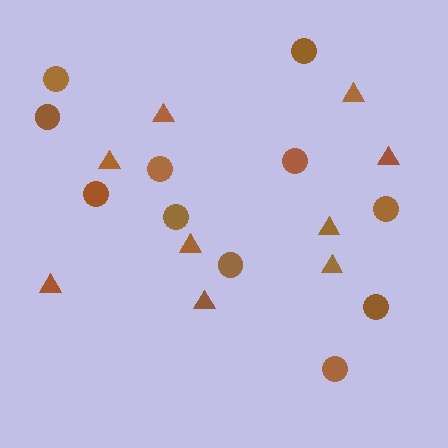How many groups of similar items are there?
There are 2 groups: one group of circles (11) and one group of triangles (9).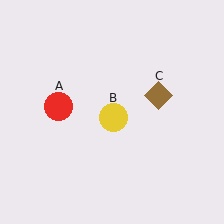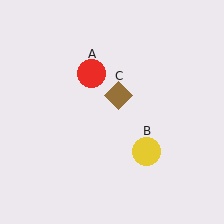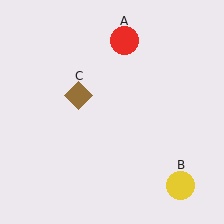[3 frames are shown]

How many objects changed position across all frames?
3 objects changed position: red circle (object A), yellow circle (object B), brown diamond (object C).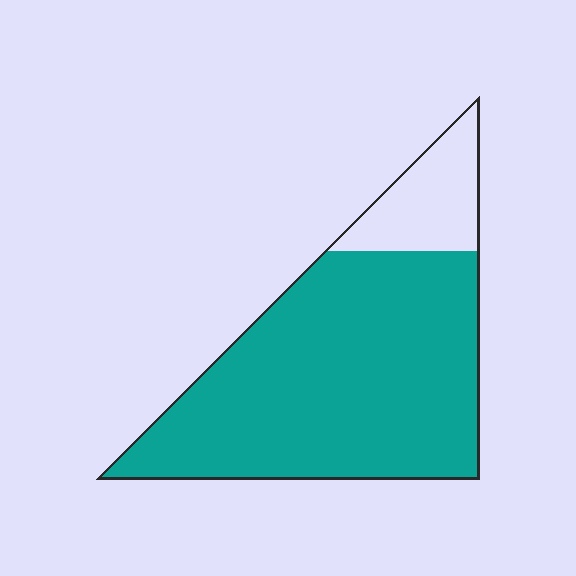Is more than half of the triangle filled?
Yes.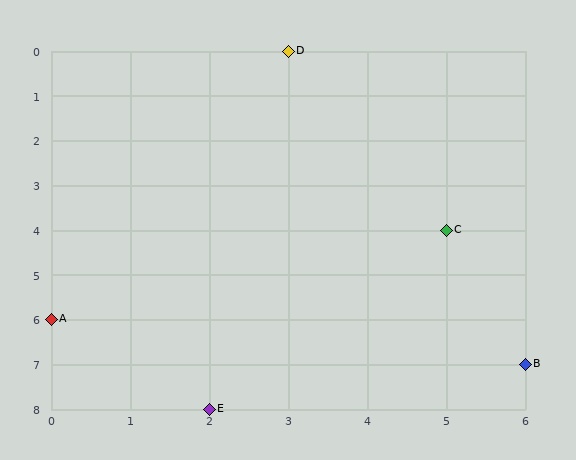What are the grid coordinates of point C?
Point C is at grid coordinates (5, 4).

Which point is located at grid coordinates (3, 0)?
Point D is at (3, 0).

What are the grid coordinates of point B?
Point B is at grid coordinates (6, 7).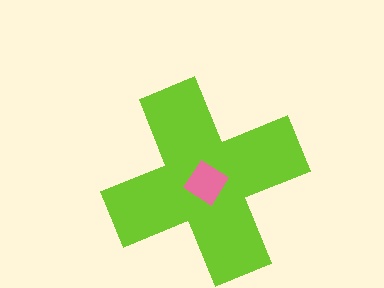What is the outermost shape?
The lime cross.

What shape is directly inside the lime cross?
The pink diamond.